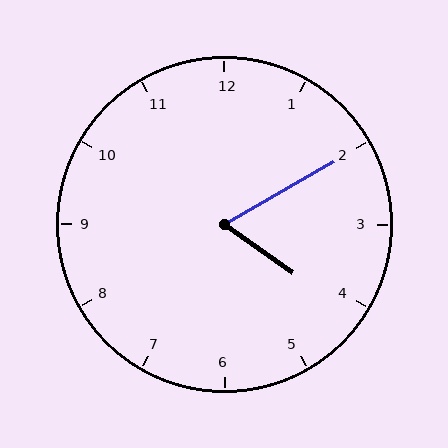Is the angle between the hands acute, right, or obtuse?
It is acute.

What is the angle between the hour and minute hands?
Approximately 65 degrees.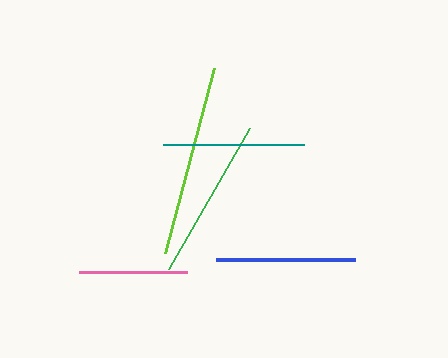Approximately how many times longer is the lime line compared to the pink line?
The lime line is approximately 1.8 times the length of the pink line.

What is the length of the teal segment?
The teal segment is approximately 140 pixels long.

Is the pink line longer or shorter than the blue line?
The blue line is longer than the pink line.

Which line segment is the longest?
The lime line is the longest at approximately 191 pixels.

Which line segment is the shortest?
The pink line is the shortest at approximately 108 pixels.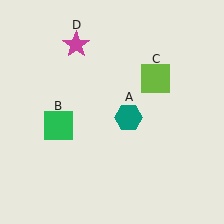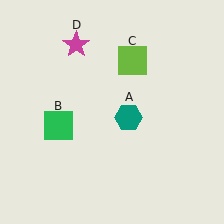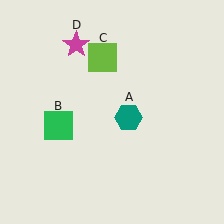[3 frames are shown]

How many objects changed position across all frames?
1 object changed position: lime square (object C).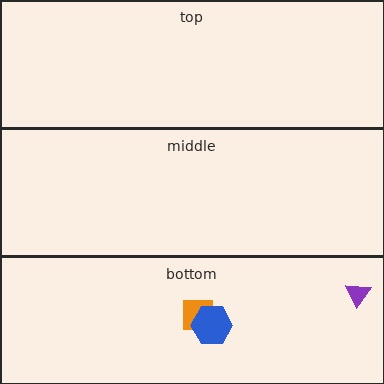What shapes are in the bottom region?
The orange square, the blue hexagon, the purple triangle.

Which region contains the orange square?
The bottom region.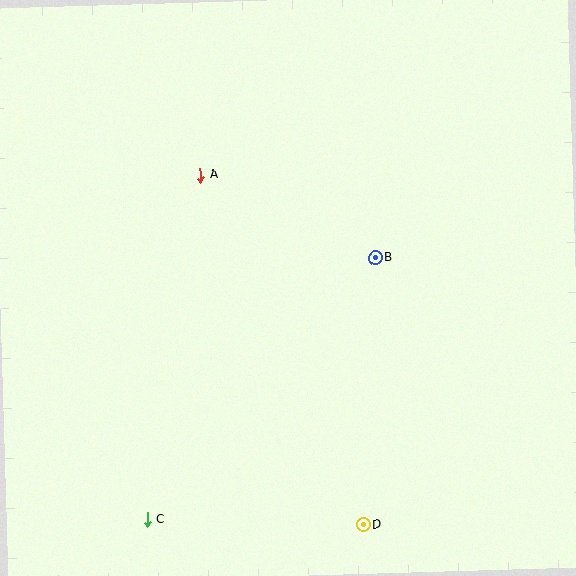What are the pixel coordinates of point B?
Point B is at (375, 257).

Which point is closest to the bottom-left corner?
Point C is closest to the bottom-left corner.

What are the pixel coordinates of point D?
Point D is at (363, 525).